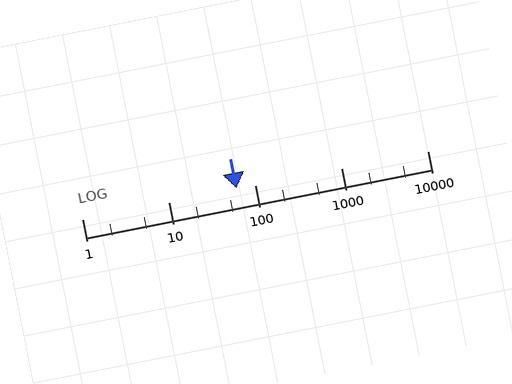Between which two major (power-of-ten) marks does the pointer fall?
The pointer is between 10 and 100.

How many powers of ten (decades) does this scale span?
The scale spans 4 decades, from 1 to 10000.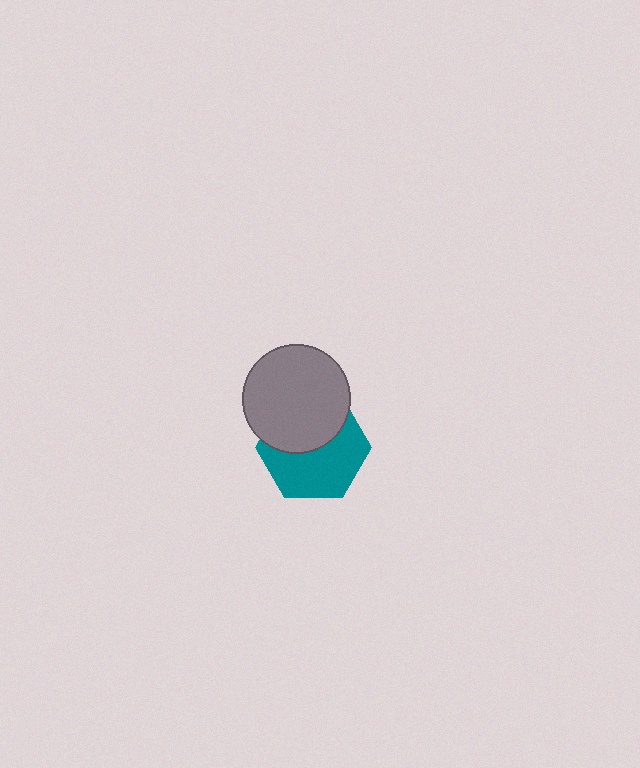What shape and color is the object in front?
The object in front is a gray circle.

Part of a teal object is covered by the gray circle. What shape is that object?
It is a hexagon.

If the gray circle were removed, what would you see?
You would see the complete teal hexagon.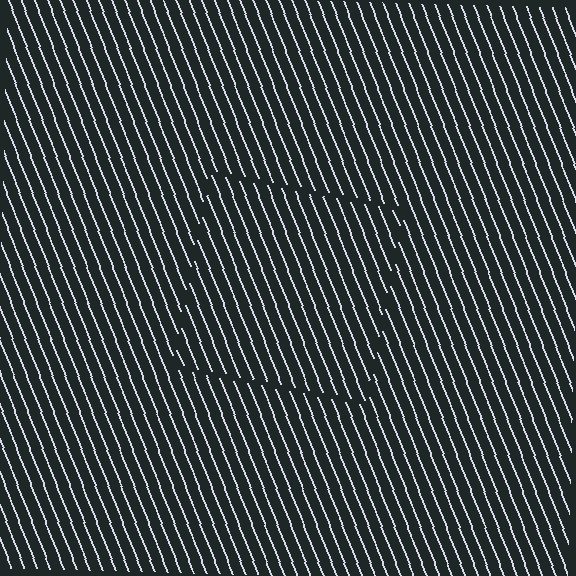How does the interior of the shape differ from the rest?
The interior of the shape contains the same grating, shifted by half a period — the contour is defined by the phase discontinuity where line-ends from the inner and outer gratings abut.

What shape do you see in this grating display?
An illusory square. The interior of the shape contains the same grating, shifted by half a period — the contour is defined by the phase discontinuity where line-ends from the inner and outer gratings abut.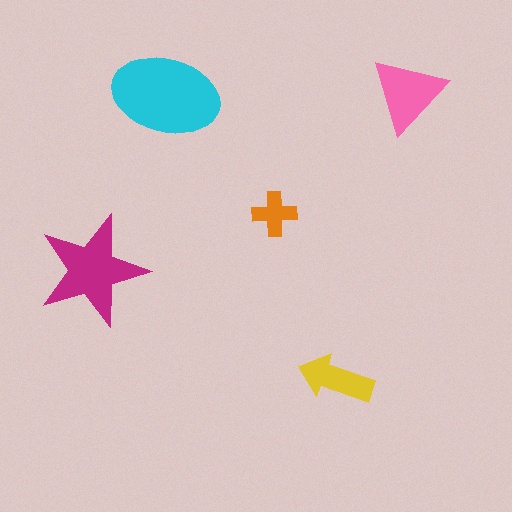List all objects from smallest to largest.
The orange cross, the yellow arrow, the pink triangle, the magenta star, the cyan ellipse.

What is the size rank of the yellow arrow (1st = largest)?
4th.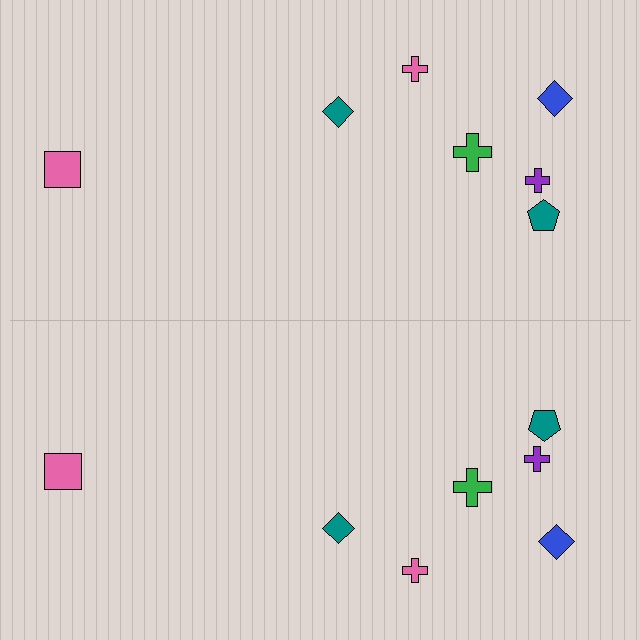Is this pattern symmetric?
Yes, this pattern has bilateral (reflection) symmetry.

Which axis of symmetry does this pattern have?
The pattern has a horizontal axis of symmetry running through the center of the image.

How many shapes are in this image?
There are 14 shapes in this image.